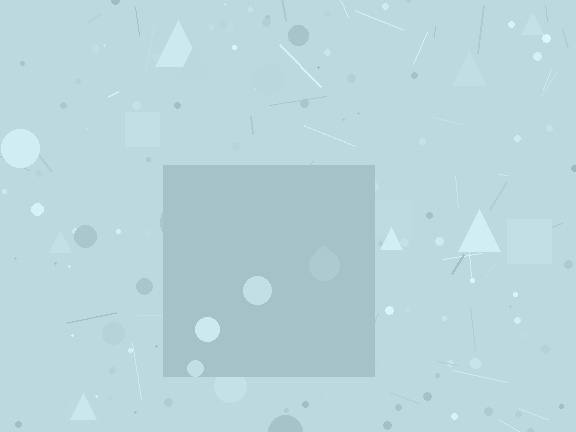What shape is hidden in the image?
A square is hidden in the image.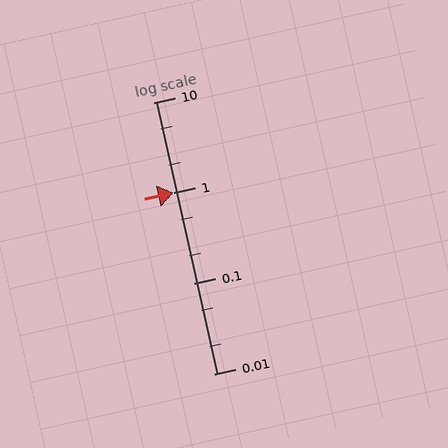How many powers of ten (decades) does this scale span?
The scale spans 3 decades, from 0.01 to 10.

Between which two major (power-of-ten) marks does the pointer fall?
The pointer is between 1 and 10.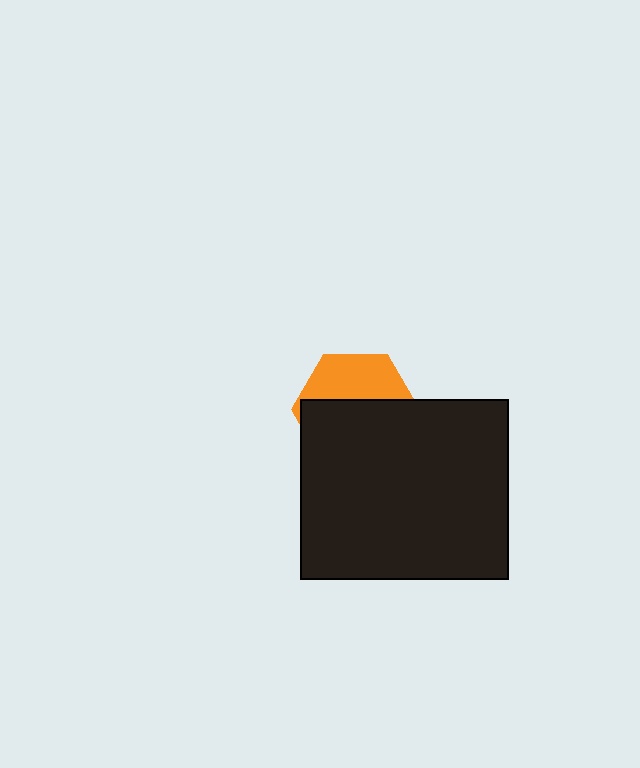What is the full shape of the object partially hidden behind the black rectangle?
The partially hidden object is an orange hexagon.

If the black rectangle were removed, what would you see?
You would see the complete orange hexagon.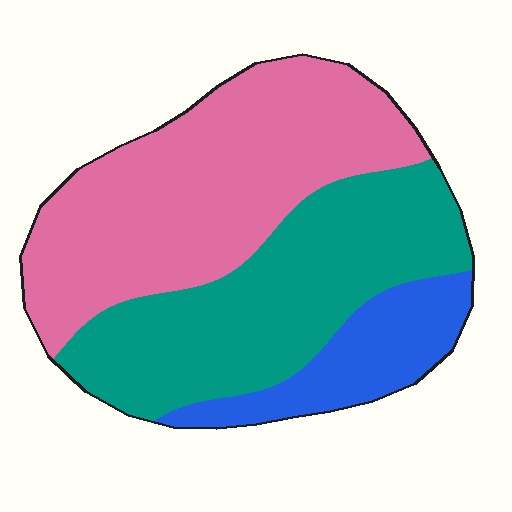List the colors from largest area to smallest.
From largest to smallest: pink, teal, blue.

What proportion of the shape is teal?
Teal takes up between a third and a half of the shape.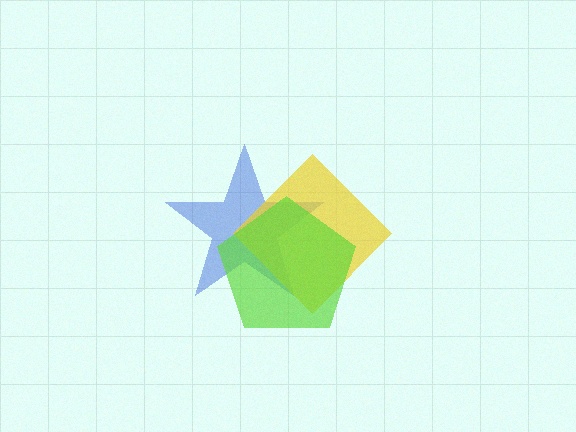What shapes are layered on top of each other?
The layered shapes are: a blue star, a yellow diamond, a lime pentagon.